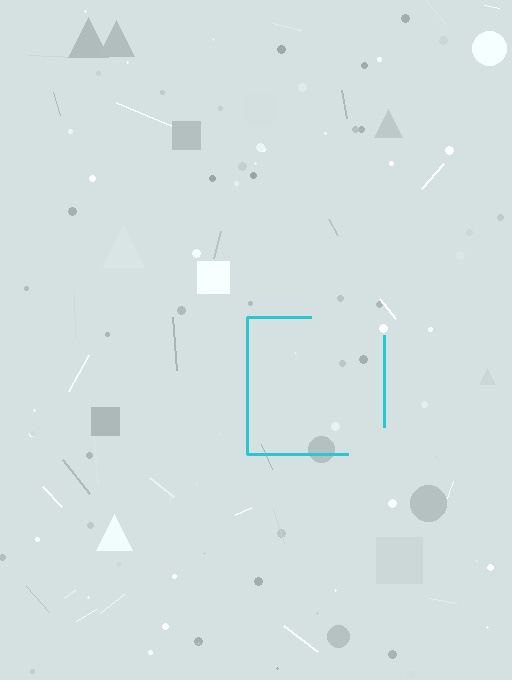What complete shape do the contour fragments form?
The contour fragments form a square.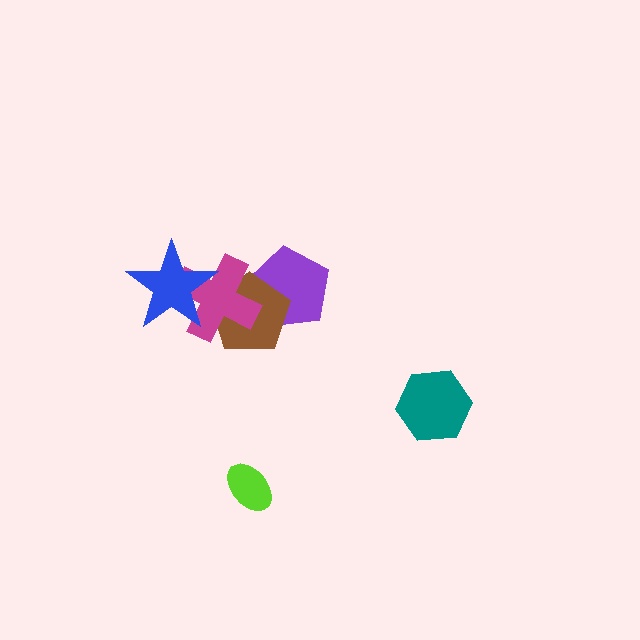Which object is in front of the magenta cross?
The blue star is in front of the magenta cross.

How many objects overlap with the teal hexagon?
0 objects overlap with the teal hexagon.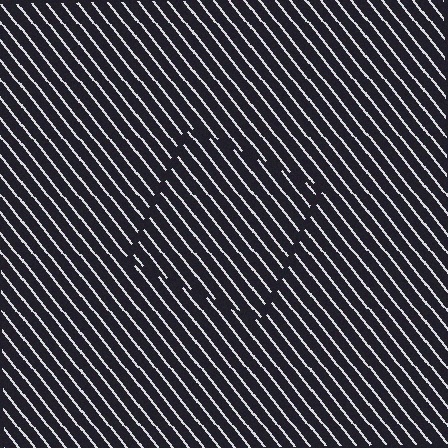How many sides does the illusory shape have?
4 sides — the line-ends trace a square.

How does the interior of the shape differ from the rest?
The interior of the shape contains the same grating, shifted by half a period — the contour is defined by the phase discontinuity where line-ends from the inner and outer gratings abut.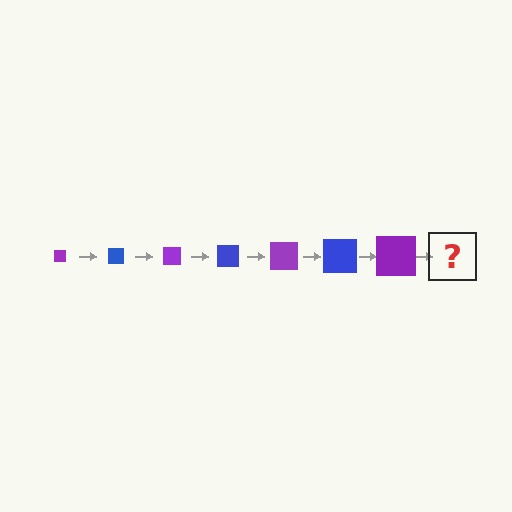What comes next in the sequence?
The next element should be a blue square, larger than the previous one.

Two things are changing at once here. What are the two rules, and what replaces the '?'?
The two rules are that the square grows larger each step and the color cycles through purple and blue. The '?' should be a blue square, larger than the previous one.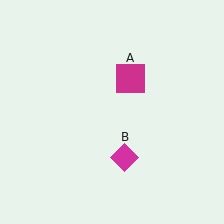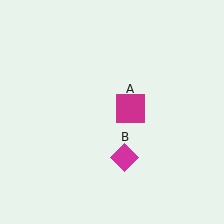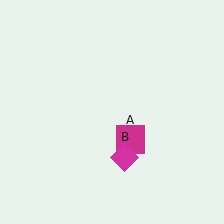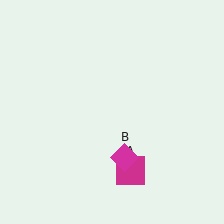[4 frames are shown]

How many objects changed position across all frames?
1 object changed position: magenta square (object A).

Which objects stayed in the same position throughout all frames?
Magenta diamond (object B) remained stationary.